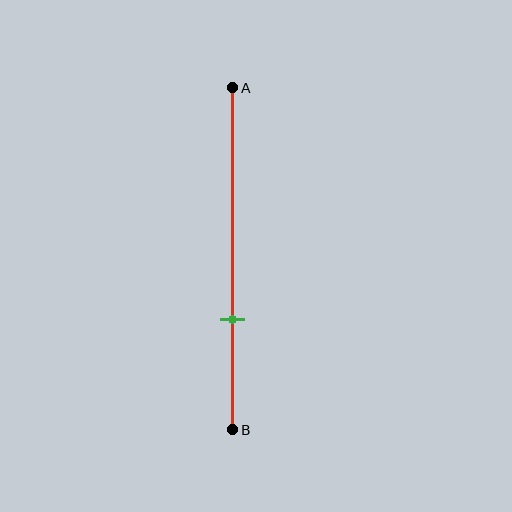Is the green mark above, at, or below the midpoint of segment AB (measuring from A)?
The green mark is below the midpoint of segment AB.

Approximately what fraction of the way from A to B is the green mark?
The green mark is approximately 70% of the way from A to B.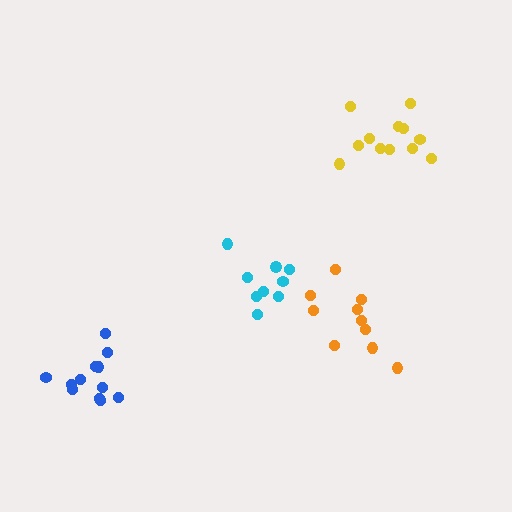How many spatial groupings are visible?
There are 4 spatial groupings.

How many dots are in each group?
Group 1: 9 dots, Group 2: 10 dots, Group 3: 12 dots, Group 4: 12 dots (43 total).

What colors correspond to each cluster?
The clusters are colored: cyan, orange, blue, yellow.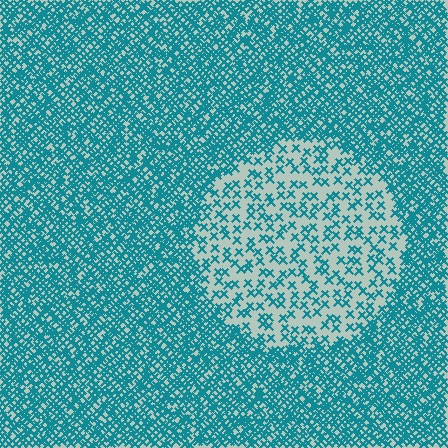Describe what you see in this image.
The image contains small teal elements arranged at two different densities. A circle-shaped region is visible where the elements are less densely packed than the surrounding area.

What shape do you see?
I see a circle.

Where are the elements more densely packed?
The elements are more densely packed outside the circle boundary.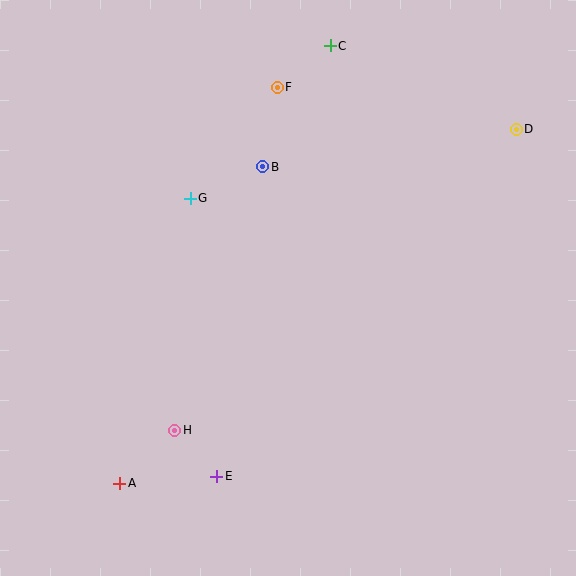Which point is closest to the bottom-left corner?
Point A is closest to the bottom-left corner.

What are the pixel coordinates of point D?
Point D is at (516, 129).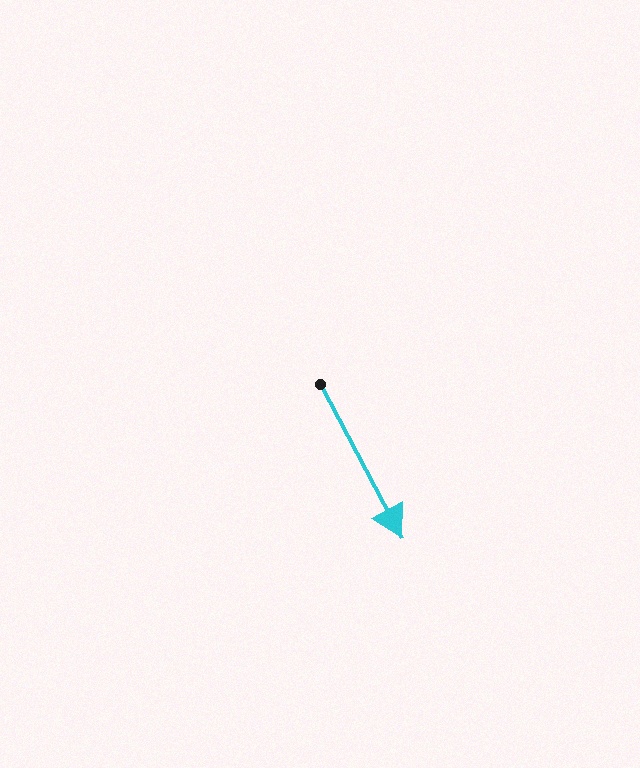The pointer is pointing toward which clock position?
Roughly 5 o'clock.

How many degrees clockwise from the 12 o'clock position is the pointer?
Approximately 152 degrees.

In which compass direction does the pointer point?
Southeast.